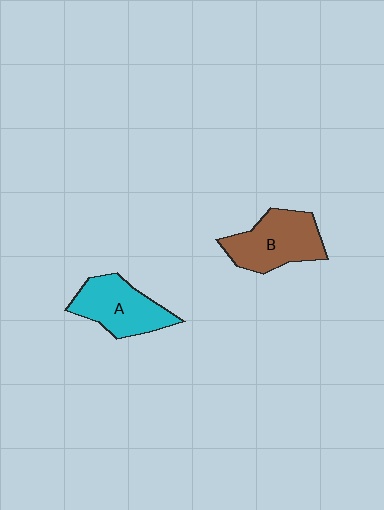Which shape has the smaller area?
Shape A (cyan).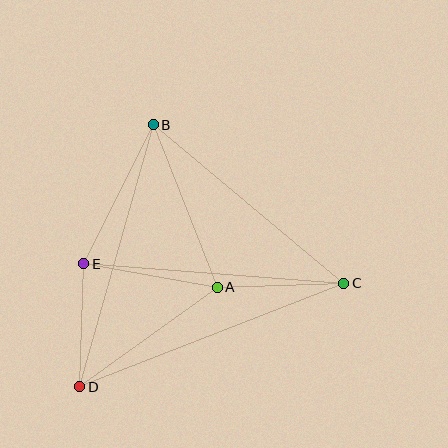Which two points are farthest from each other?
Points C and D are farthest from each other.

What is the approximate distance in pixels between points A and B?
The distance between A and B is approximately 175 pixels.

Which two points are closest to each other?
Points D and E are closest to each other.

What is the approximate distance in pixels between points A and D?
The distance between A and D is approximately 169 pixels.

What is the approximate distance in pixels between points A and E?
The distance between A and E is approximately 135 pixels.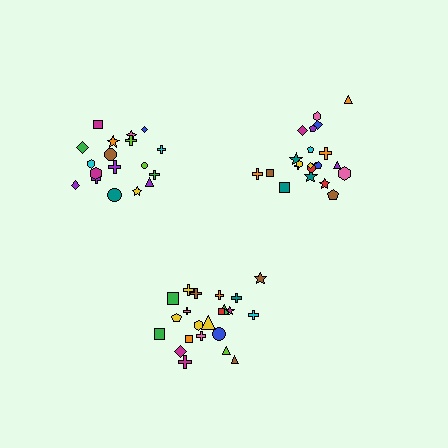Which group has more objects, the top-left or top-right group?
The top-right group.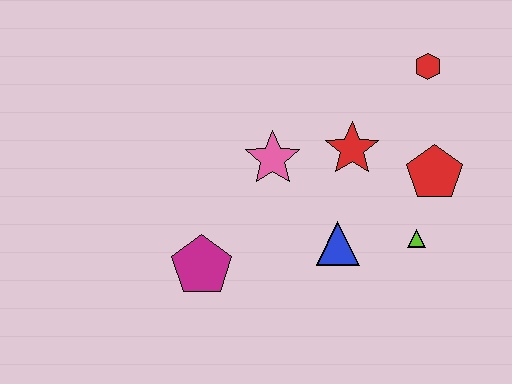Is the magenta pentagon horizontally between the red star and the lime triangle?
No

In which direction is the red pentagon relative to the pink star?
The red pentagon is to the right of the pink star.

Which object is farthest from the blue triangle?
The red hexagon is farthest from the blue triangle.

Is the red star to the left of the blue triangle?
No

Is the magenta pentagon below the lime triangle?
Yes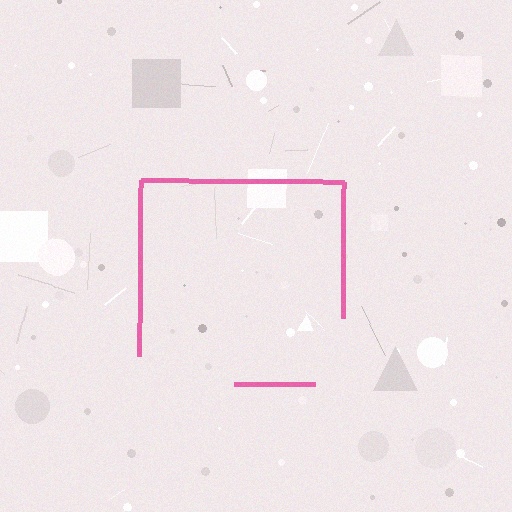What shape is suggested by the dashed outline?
The dashed outline suggests a square.